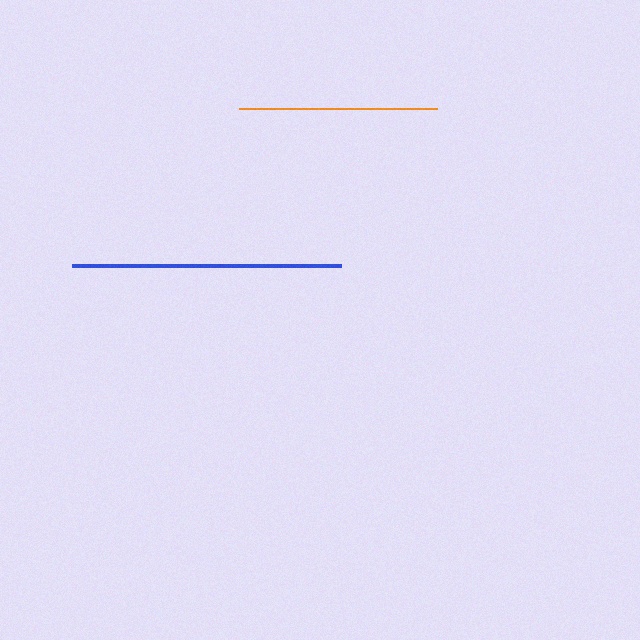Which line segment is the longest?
The blue line is the longest at approximately 269 pixels.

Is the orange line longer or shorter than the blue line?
The blue line is longer than the orange line.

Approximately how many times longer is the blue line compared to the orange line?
The blue line is approximately 1.4 times the length of the orange line.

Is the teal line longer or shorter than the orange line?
The orange line is longer than the teal line.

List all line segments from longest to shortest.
From longest to shortest: blue, orange, teal.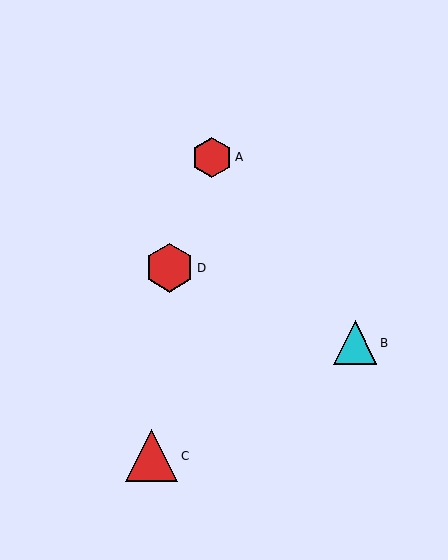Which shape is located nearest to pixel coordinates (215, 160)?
The red hexagon (labeled A) at (212, 157) is nearest to that location.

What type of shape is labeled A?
Shape A is a red hexagon.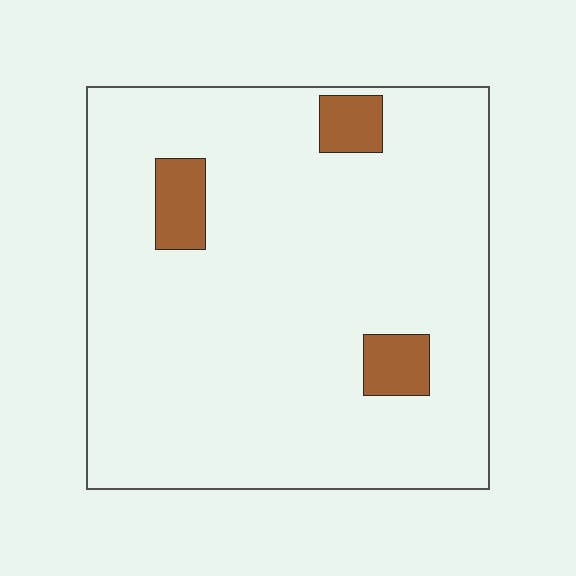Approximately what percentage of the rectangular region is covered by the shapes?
Approximately 10%.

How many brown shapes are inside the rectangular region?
3.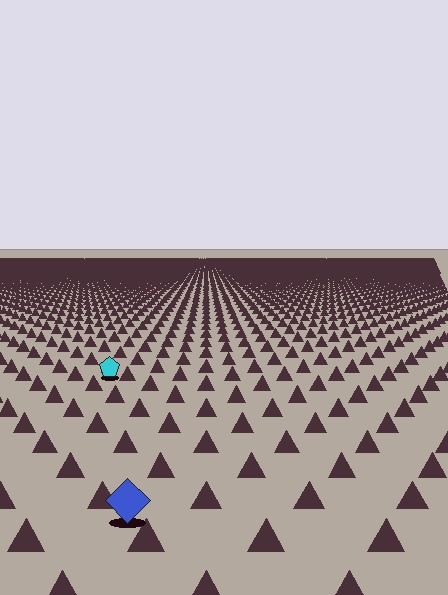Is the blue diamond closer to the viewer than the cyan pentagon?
Yes. The blue diamond is closer — you can tell from the texture gradient: the ground texture is coarser near it.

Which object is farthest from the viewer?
The cyan pentagon is farthest from the viewer. It appears smaller and the ground texture around it is denser.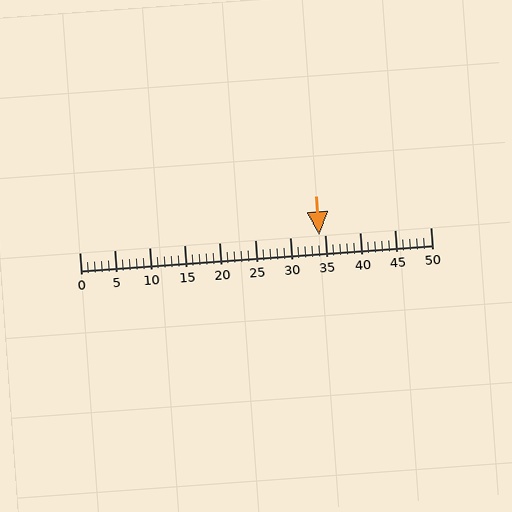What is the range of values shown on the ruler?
The ruler shows values from 0 to 50.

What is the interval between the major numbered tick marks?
The major tick marks are spaced 5 units apart.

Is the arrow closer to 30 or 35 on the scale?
The arrow is closer to 35.